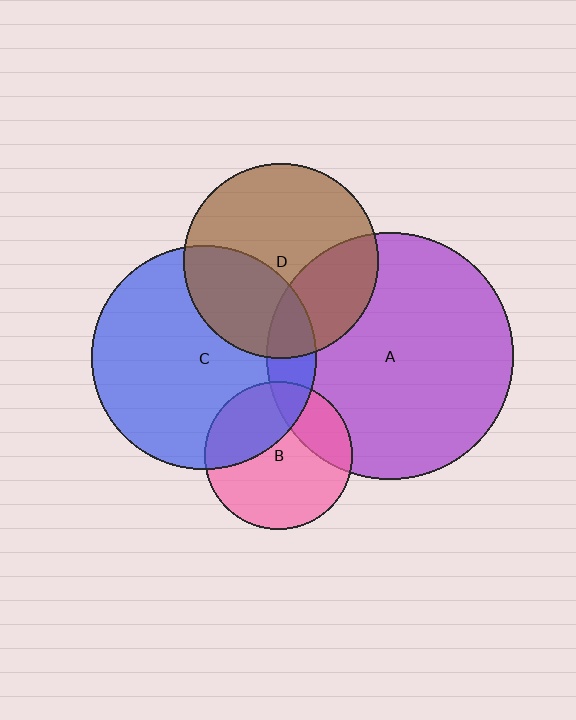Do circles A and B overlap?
Yes.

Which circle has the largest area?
Circle A (purple).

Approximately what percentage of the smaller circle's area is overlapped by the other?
Approximately 25%.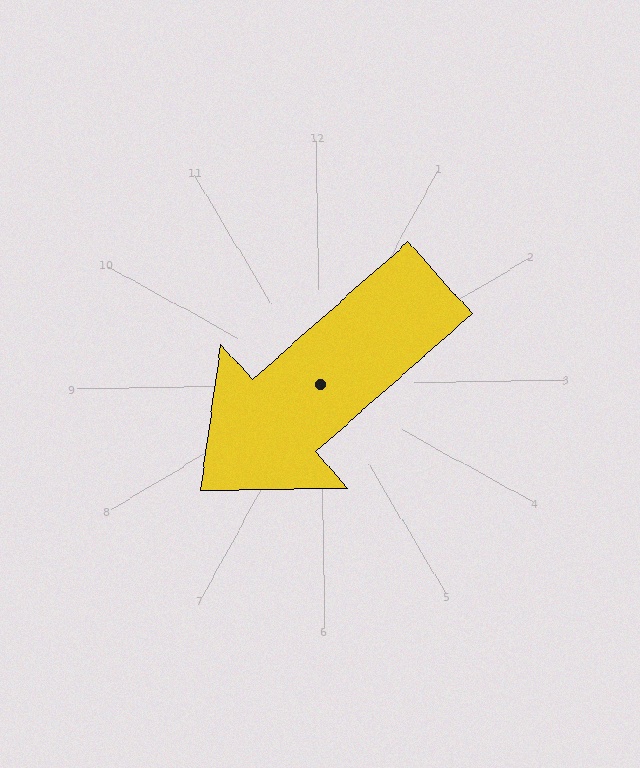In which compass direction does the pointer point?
Southwest.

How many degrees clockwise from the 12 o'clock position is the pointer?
Approximately 230 degrees.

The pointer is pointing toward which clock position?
Roughly 8 o'clock.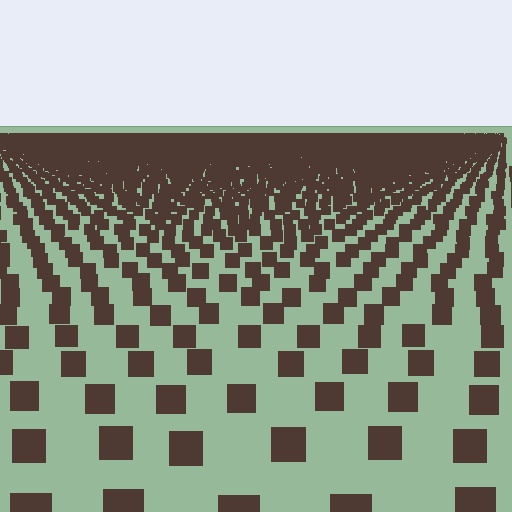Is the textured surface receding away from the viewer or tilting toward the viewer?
The surface is receding away from the viewer. Texture elements get smaller and denser toward the top.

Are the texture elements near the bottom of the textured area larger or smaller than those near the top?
Larger. Near the bottom, elements are closer to the viewer and appear at a bigger on-screen size.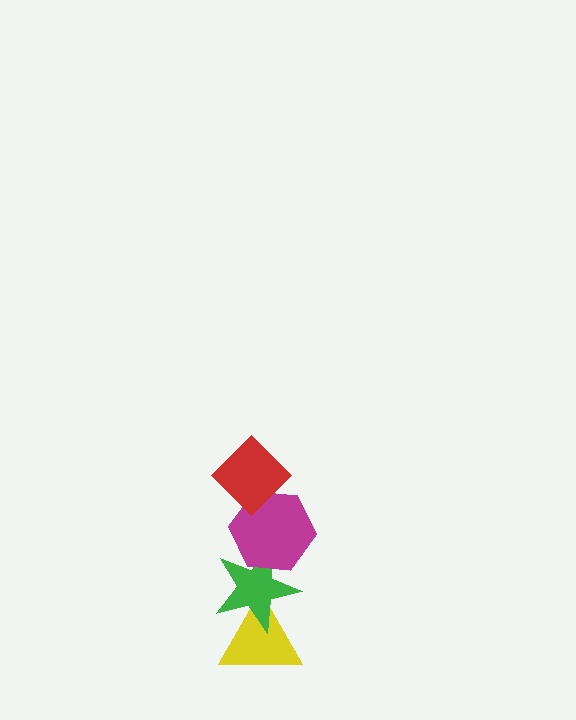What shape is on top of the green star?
The magenta hexagon is on top of the green star.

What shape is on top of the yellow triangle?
The green star is on top of the yellow triangle.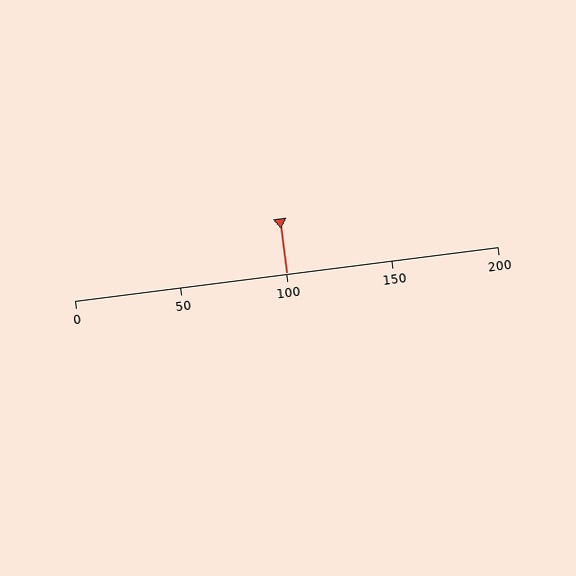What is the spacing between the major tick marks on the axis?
The major ticks are spaced 50 apart.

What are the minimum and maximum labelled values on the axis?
The axis runs from 0 to 200.